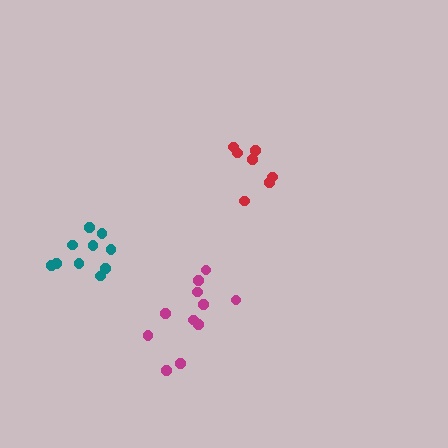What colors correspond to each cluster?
The clusters are colored: red, teal, magenta.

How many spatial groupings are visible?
There are 3 spatial groupings.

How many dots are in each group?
Group 1: 7 dots, Group 2: 10 dots, Group 3: 11 dots (28 total).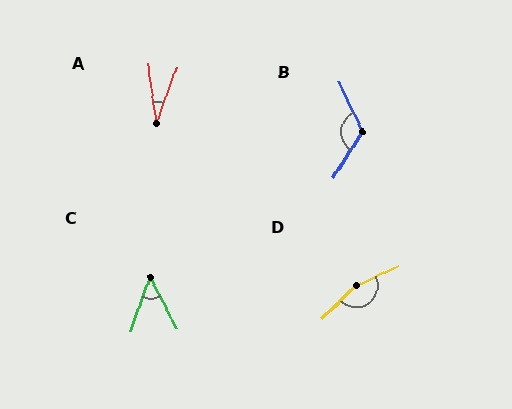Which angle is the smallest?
A, at approximately 29 degrees.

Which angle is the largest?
D, at approximately 161 degrees.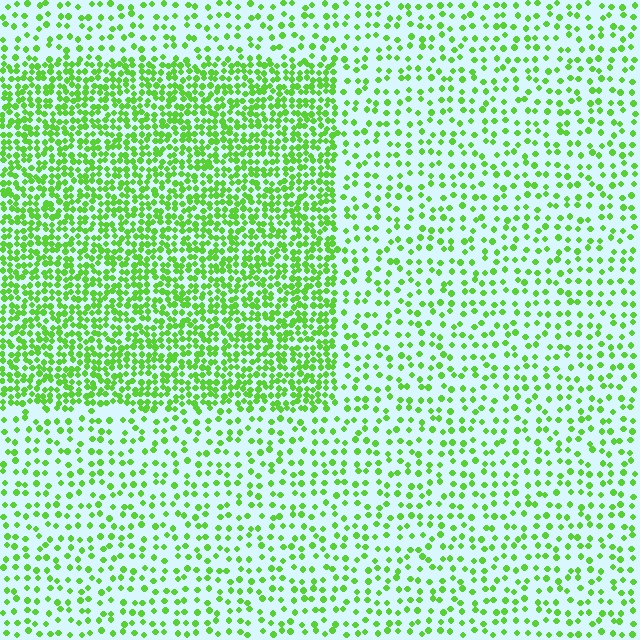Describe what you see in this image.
The image contains small lime elements arranged at two different densities. A rectangle-shaped region is visible where the elements are more densely packed than the surrounding area.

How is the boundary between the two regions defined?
The boundary is defined by a change in element density (approximately 2.4x ratio). All elements are the same color, size, and shape.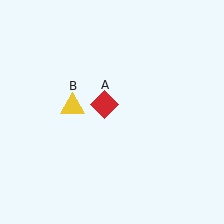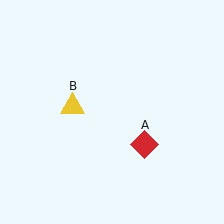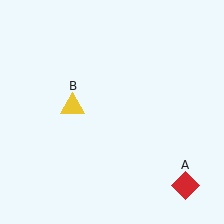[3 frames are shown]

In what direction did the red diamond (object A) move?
The red diamond (object A) moved down and to the right.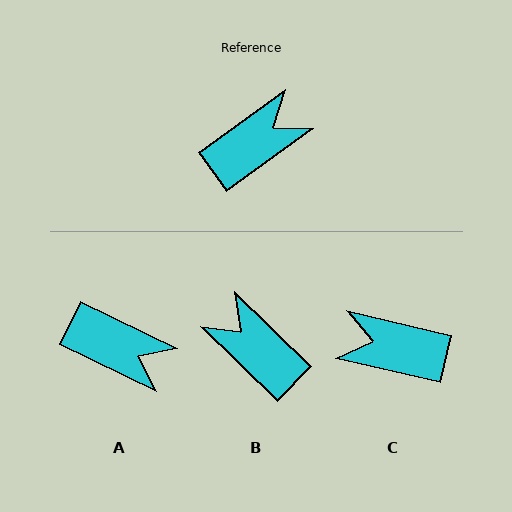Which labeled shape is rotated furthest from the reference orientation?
C, about 131 degrees away.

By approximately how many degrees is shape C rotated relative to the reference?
Approximately 131 degrees counter-clockwise.